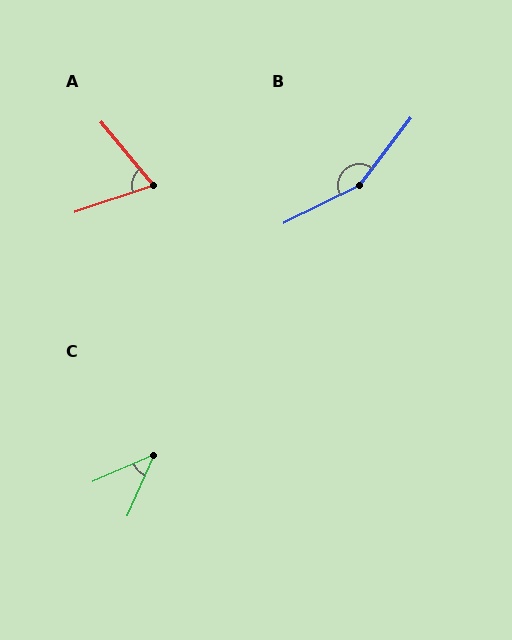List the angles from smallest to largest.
C (43°), A (69°), B (154°).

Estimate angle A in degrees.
Approximately 69 degrees.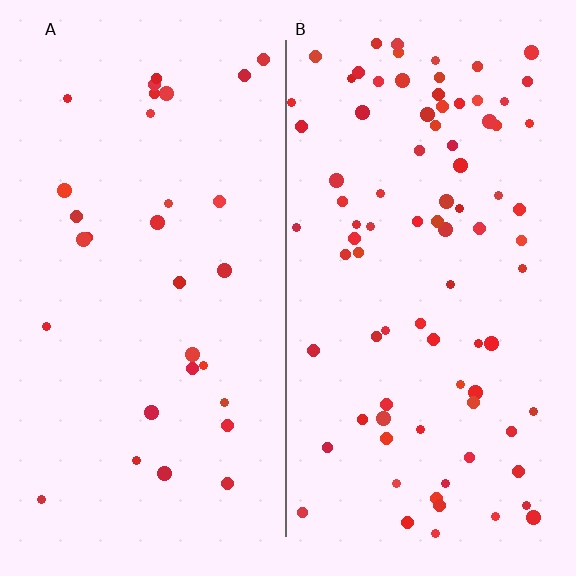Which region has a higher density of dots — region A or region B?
B (the right).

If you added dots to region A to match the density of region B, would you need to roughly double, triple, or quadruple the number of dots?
Approximately triple.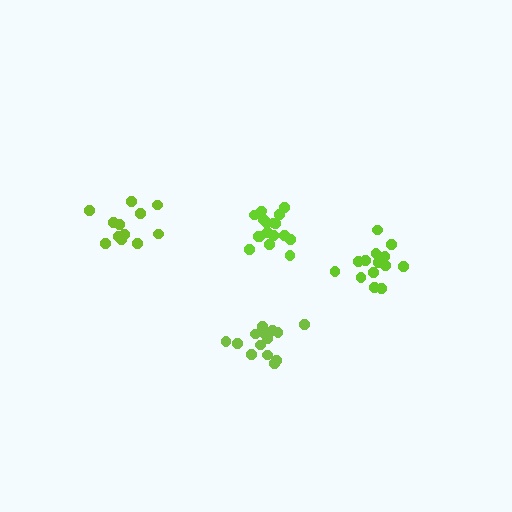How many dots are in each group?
Group 1: 14 dots, Group 2: 12 dots, Group 3: 15 dots, Group 4: 17 dots (58 total).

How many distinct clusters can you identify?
There are 4 distinct clusters.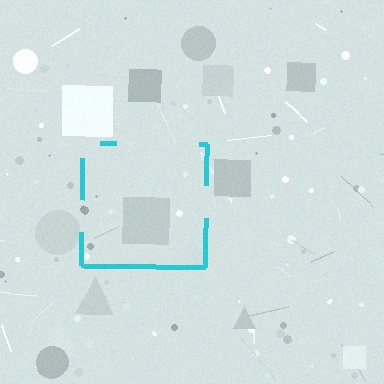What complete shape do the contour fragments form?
The contour fragments form a square.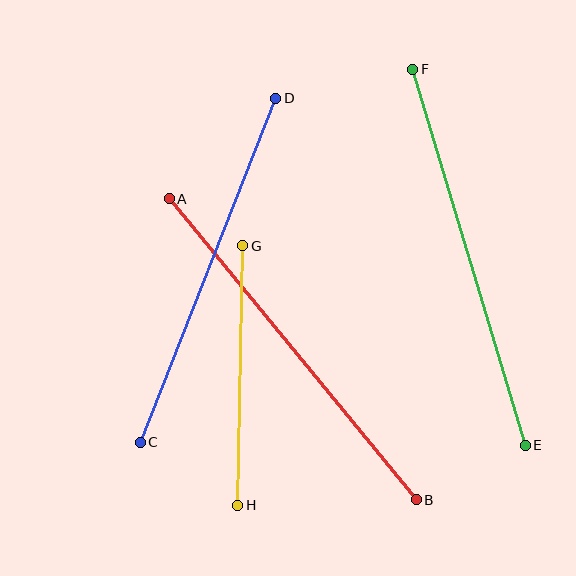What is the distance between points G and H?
The distance is approximately 260 pixels.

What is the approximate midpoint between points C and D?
The midpoint is at approximately (208, 270) pixels.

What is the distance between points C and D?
The distance is approximately 370 pixels.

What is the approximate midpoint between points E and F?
The midpoint is at approximately (469, 257) pixels.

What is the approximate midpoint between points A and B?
The midpoint is at approximately (293, 349) pixels.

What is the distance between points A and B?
The distance is approximately 389 pixels.